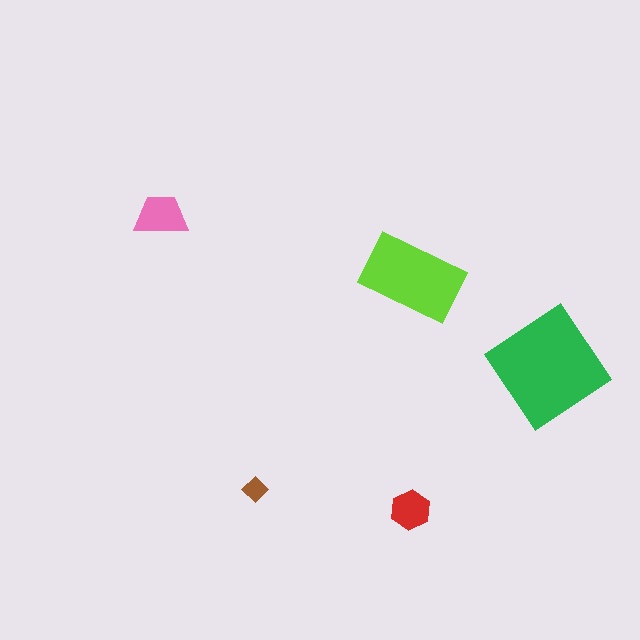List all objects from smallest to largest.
The brown diamond, the red hexagon, the pink trapezoid, the lime rectangle, the green diamond.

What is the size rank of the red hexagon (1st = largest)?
4th.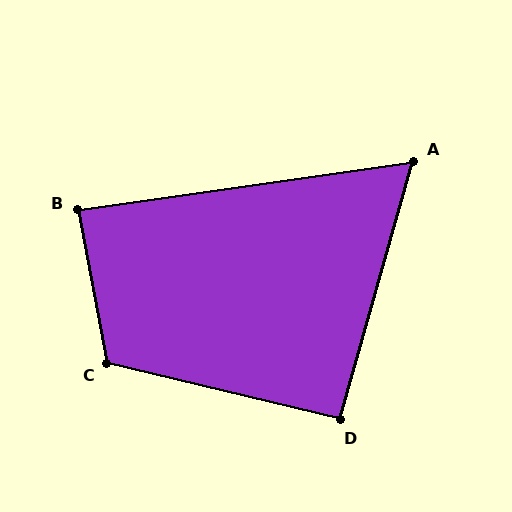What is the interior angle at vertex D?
Approximately 92 degrees (approximately right).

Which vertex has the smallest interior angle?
A, at approximately 66 degrees.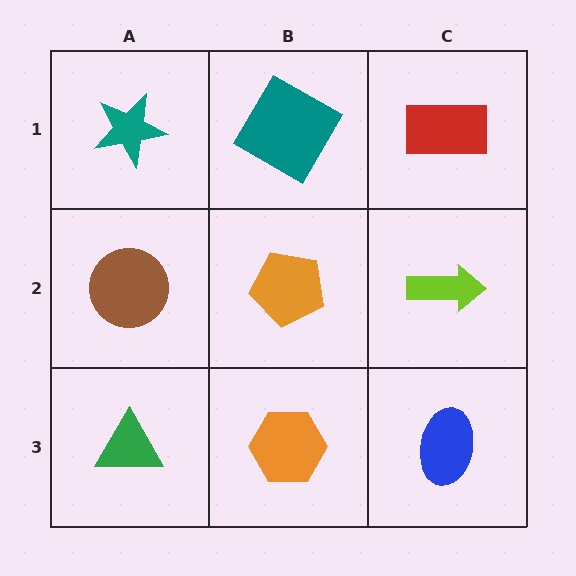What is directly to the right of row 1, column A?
A teal square.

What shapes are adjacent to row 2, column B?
A teal square (row 1, column B), an orange hexagon (row 3, column B), a brown circle (row 2, column A), a lime arrow (row 2, column C).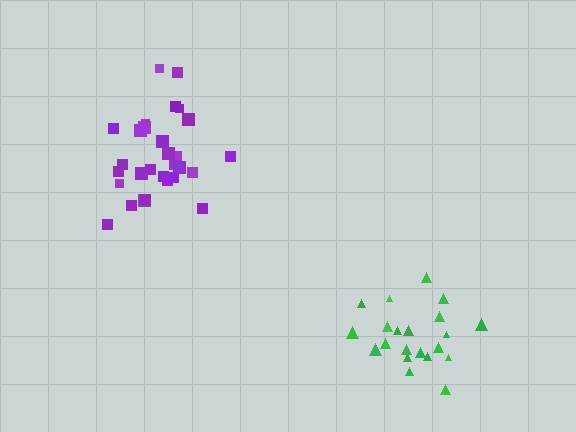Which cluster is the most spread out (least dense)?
Purple.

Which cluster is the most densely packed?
Green.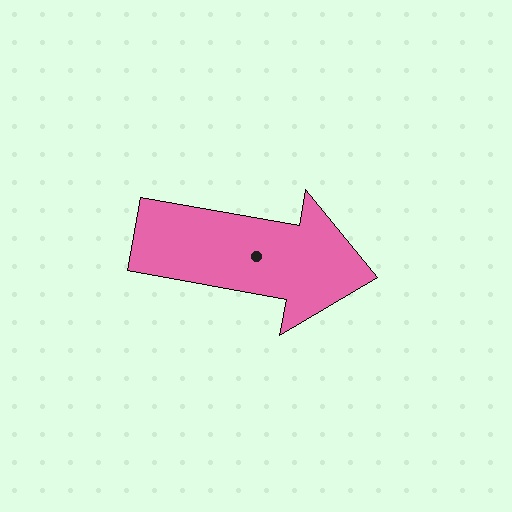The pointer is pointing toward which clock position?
Roughly 3 o'clock.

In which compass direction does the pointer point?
East.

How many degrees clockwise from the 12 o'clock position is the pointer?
Approximately 100 degrees.